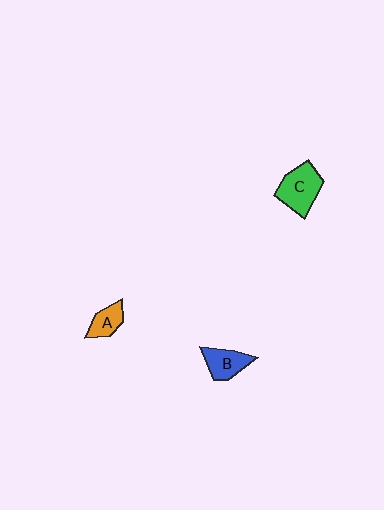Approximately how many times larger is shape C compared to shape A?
Approximately 1.8 times.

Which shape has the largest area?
Shape C (green).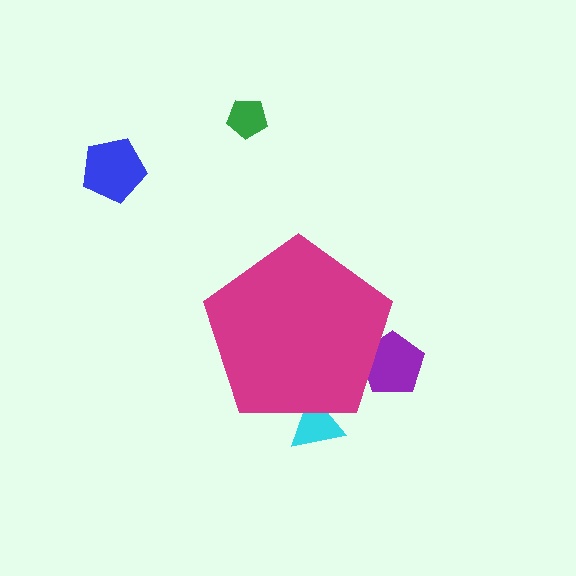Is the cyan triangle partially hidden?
Yes, the cyan triangle is partially hidden behind the magenta pentagon.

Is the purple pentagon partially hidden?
Yes, the purple pentagon is partially hidden behind the magenta pentagon.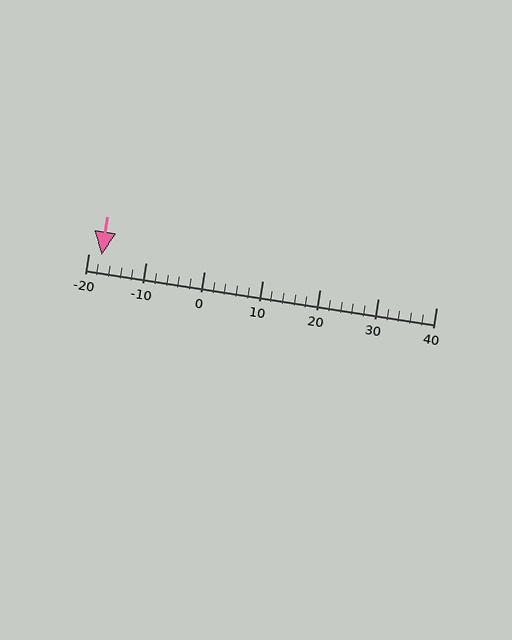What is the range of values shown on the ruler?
The ruler shows values from -20 to 40.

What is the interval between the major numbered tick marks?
The major tick marks are spaced 10 units apart.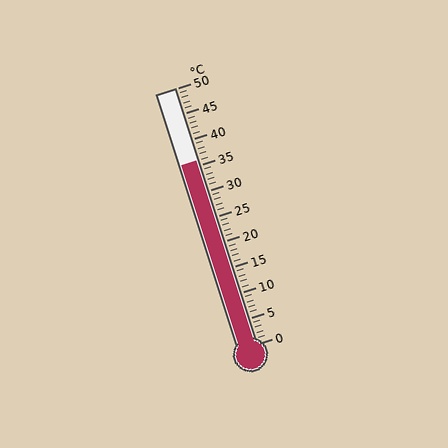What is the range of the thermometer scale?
The thermometer scale ranges from 0°C to 50°C.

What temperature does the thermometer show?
The thermometer shows approximately 36°C.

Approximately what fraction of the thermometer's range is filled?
The thermometer is filled to approximately 70% of its range.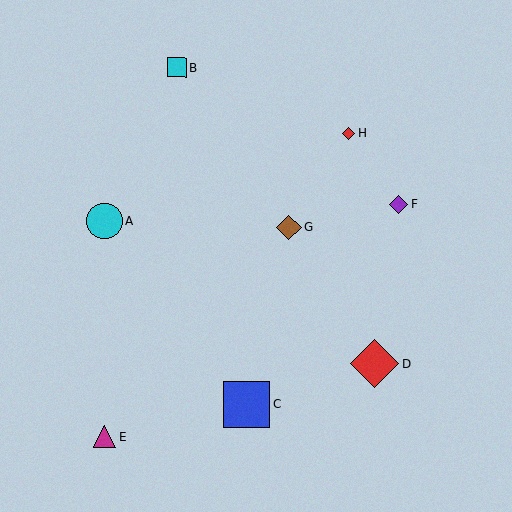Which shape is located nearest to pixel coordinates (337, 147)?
The red diamond (labeled H) at (349, 133) is nearest to that location.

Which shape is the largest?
The red diamond (labeled D) is the largest.